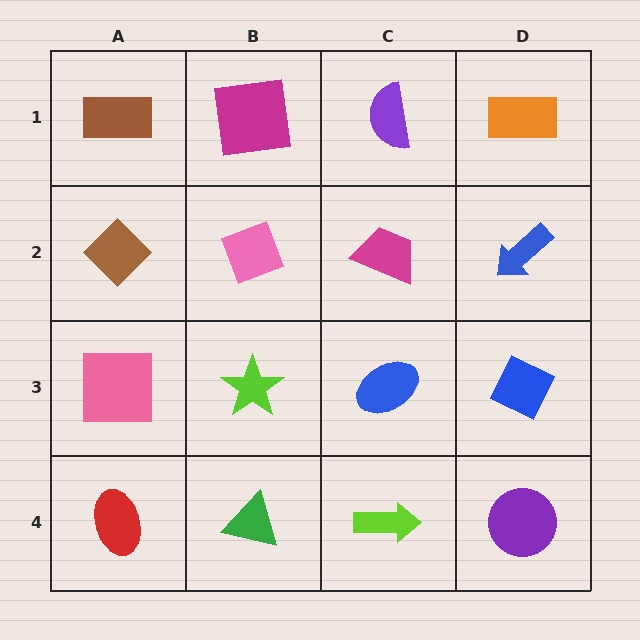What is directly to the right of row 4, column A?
A green triangle.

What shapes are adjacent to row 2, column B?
A magenta square (row 1, column B), a lime star (row 3, column B), a brown diamond (row 2, column A), a magenta trapezoid (row 2, column C).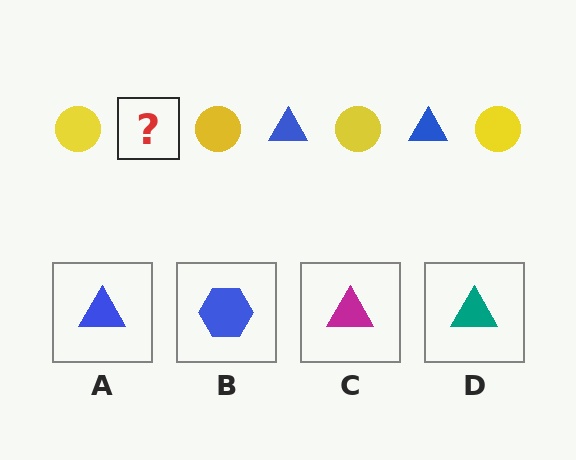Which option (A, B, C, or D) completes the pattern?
A.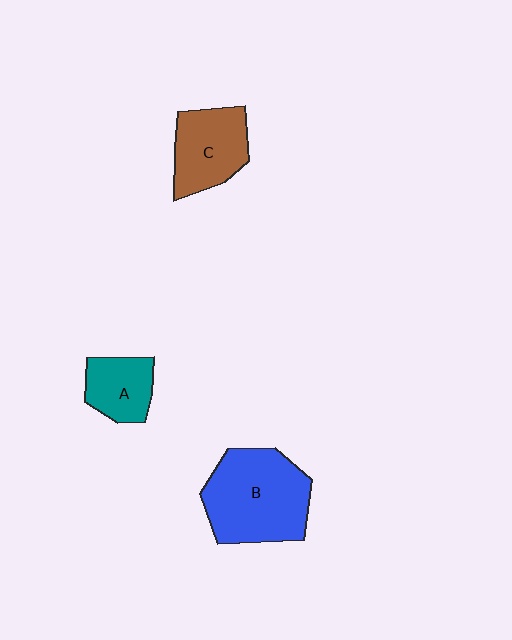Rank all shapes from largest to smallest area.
From largest to smallest: B (blue), C (brown), A (teal).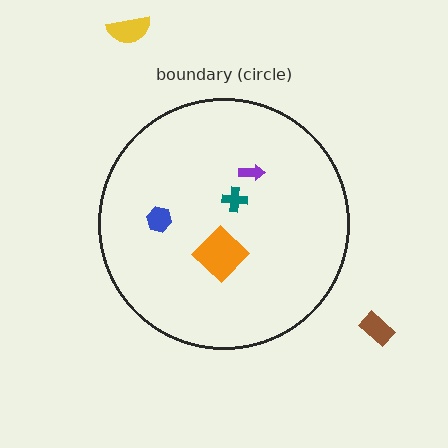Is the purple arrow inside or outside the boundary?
Inside.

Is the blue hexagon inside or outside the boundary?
Inside.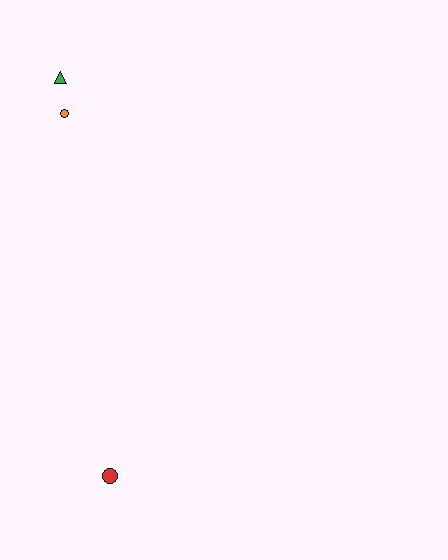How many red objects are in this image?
There is 1 red object.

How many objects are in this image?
There are 3 objects.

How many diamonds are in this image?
There are no diamonds.